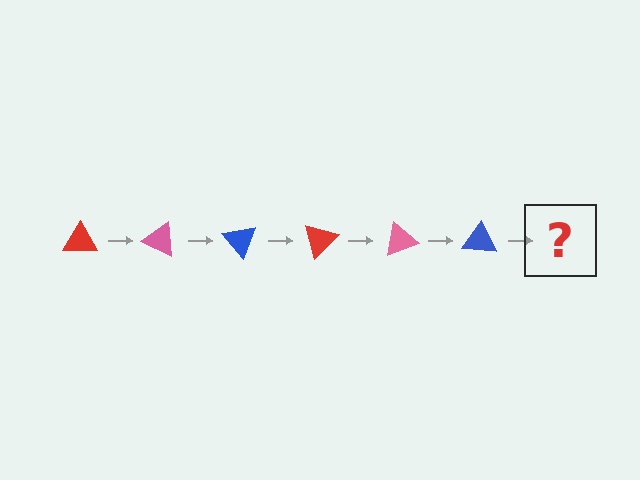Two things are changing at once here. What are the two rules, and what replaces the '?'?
The two rules are that it rotates 25 degrees each step and the color cycles through red, pink, and blue. The '?' should be a red triangle, rotated 150 degrees from the start.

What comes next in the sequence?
The next element should be a red triangle, rotated 150 degrees from the start.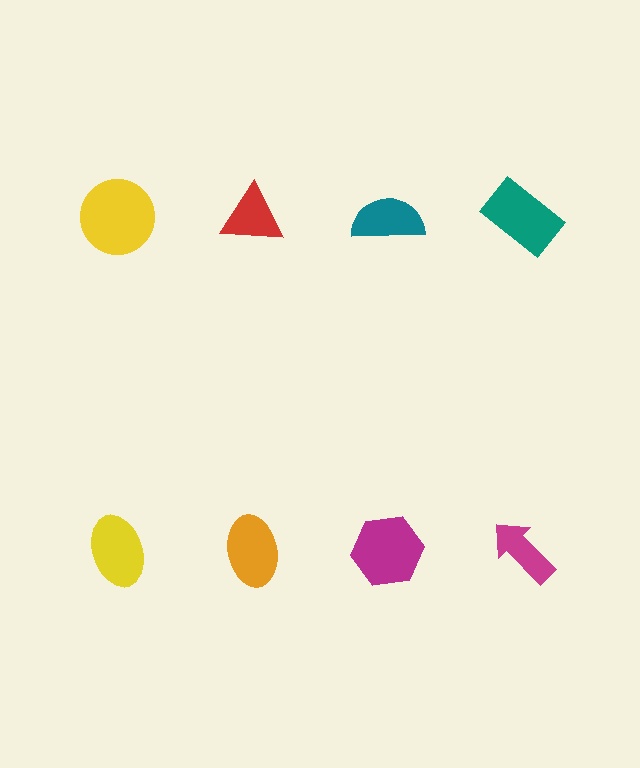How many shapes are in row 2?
4 shapes.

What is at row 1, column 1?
A yellow circle.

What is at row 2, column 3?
A magenta hexagon.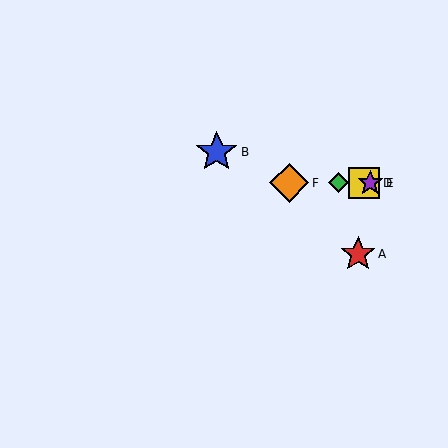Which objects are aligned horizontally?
Objects C, D, E, F are aligned horizontally.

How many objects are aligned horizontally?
4 objects (C, D, E, F) are aligned horizontally.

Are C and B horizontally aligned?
No, C is at y≈183 and B is at y≈152.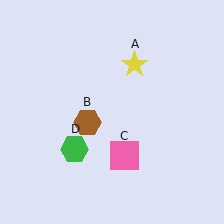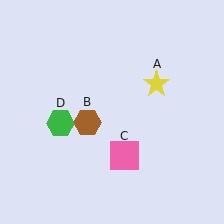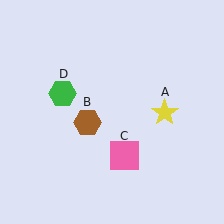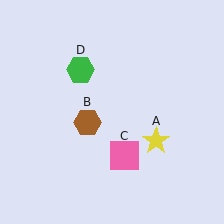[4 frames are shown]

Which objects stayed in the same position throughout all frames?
Brown hexagon (object B) and pink square (object C) remained stationary.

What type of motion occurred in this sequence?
The yellow star (object A), green hexagon (object D) rotated clockwise around the center of the scene.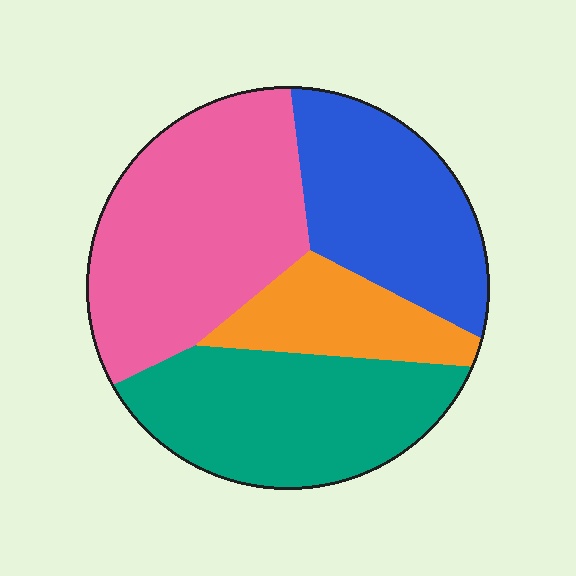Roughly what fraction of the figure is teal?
Teal covers roughly 30% of the figure.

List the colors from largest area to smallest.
From largest to smallest: pink, teal, blue, orange.